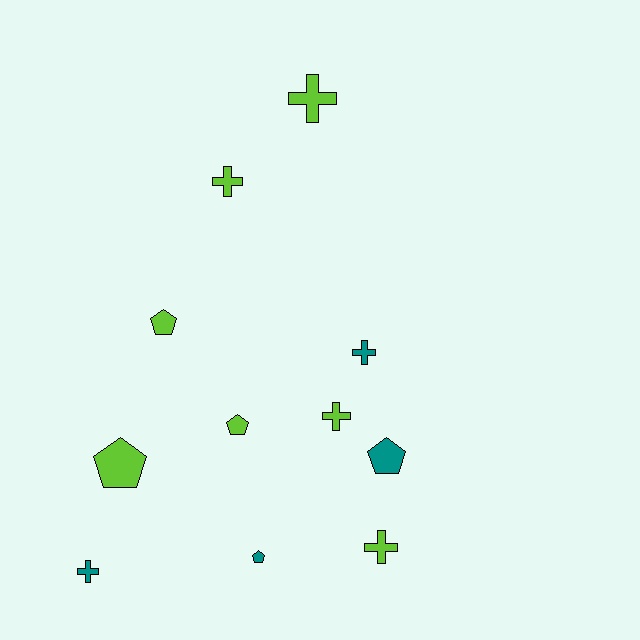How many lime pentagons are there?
There are 3 lime pentagons.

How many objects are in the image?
There are 11 objects.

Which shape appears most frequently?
Cross, with 6 objects.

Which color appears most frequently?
Lime, with 7 objects.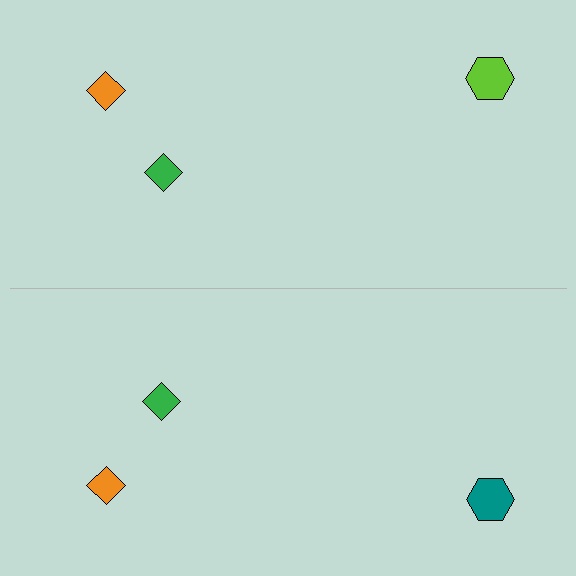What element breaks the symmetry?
The teal hexagon on the bottom side breaks the symmetry — its mirror counterpart is lime.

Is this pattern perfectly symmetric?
No, the pattern is not perfectly symmetric. The teal hexagon on the bottom side breaks the symmetry — its mirror counterpart is lime.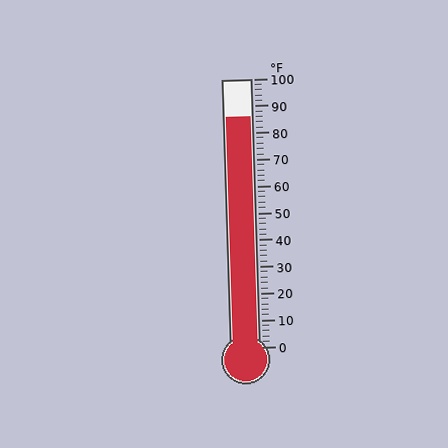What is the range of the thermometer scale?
The thermometer scale ranges from 0°F to 100°F.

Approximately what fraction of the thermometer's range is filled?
The thermometer is filled to approximately 85% of its range.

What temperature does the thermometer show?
The thermometer shows approximately 86°F.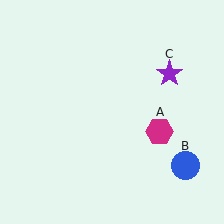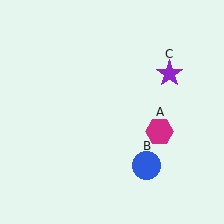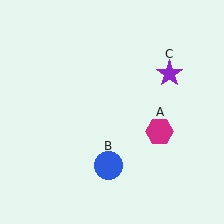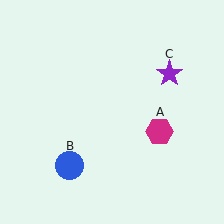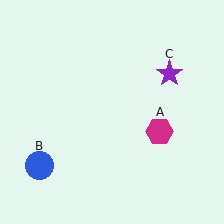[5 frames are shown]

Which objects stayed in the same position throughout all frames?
Magenta hexagon (object A) and purple star (object C) remained stationary.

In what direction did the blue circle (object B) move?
The blue circle (object B) moved left.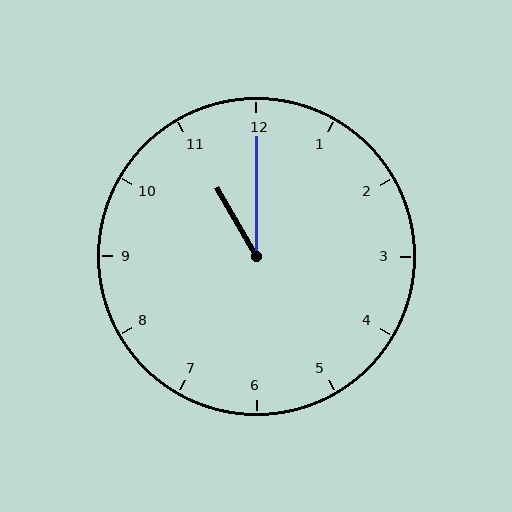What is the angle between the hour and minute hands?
Approximately 30 degrees.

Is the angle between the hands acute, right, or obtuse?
It is acute.